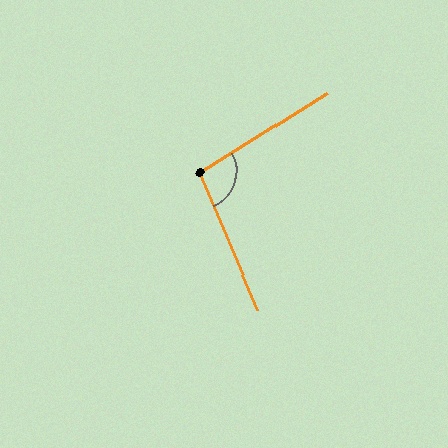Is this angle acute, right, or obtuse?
It is obtuse.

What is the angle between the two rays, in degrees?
Approximately 99 degrees.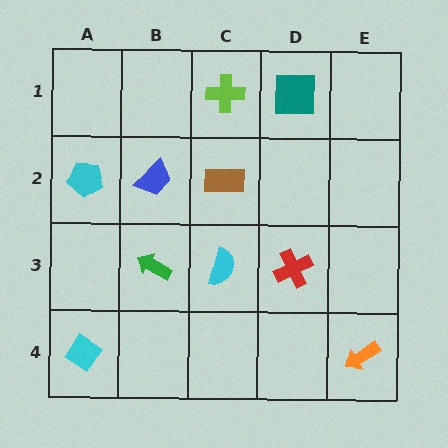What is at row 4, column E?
An orange arrow.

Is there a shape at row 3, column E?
No, that cell is empty.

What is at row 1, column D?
A teal square.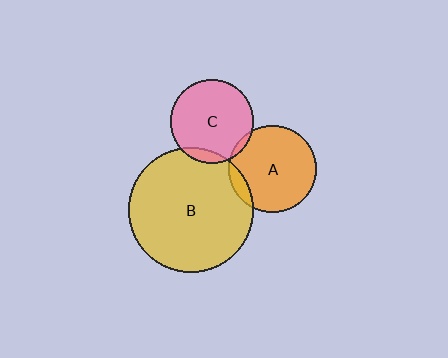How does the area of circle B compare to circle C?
Approximately 2.3 times.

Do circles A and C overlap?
Yes.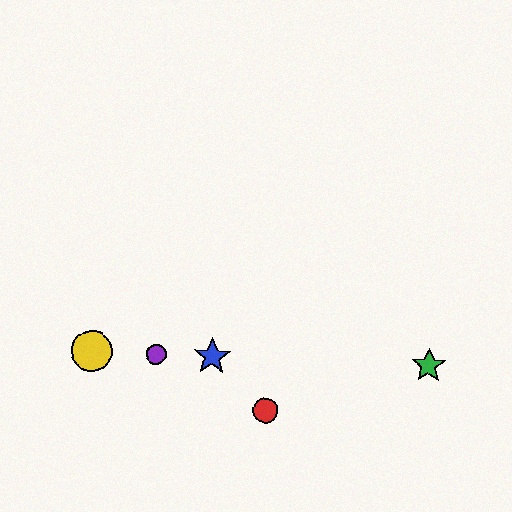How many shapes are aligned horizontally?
4 shapes (the blue star, the green star, the yellow circle, the purple circle) are aligned horizontally.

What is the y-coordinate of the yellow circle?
The yellow circle is at y≈351.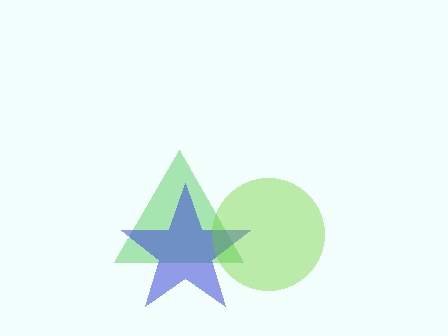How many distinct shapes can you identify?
There are 3 distinct shapes: a green triangle, a blue star, a lime circle.